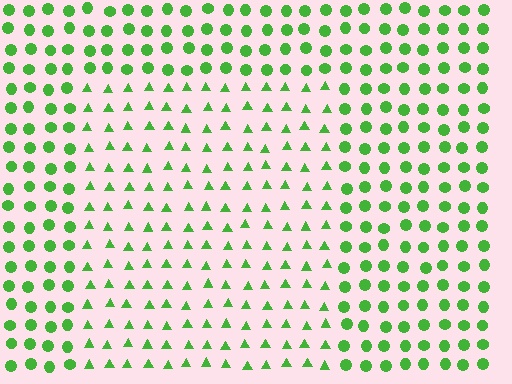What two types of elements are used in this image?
The image uses triangles inside the rectangle region and circles outside it.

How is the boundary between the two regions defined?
The boundary is defined by a change in element shape: triangles inside vs. circles outside. All elements share the same color and spacing.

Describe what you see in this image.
The image is filled with small green elements arranged in a uniform grid. A rectangle-shaped region contains triangles, while the surrounding area contains circles. The boundary is defined purely by the change in element shape.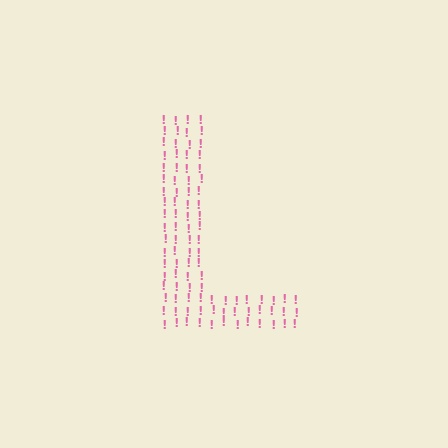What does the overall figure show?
The overall figure shows the letter L.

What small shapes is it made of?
It is made of small exclamation marks.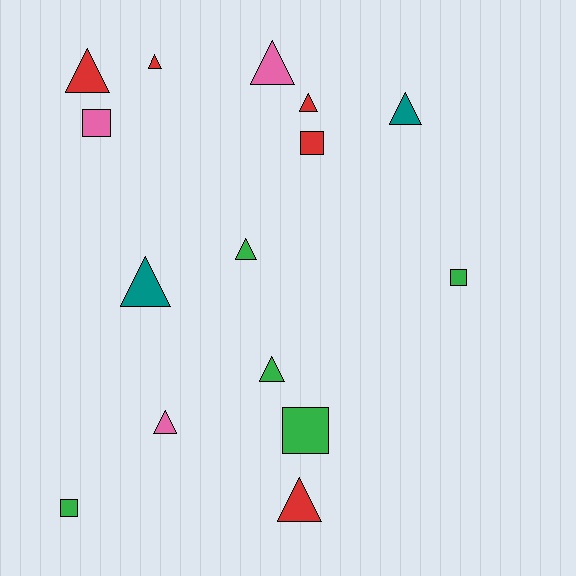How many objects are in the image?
There are 15 objects.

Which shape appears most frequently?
Triangle, with 10 objects.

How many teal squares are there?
There are no teal squares.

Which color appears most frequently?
Red, with 5 objects.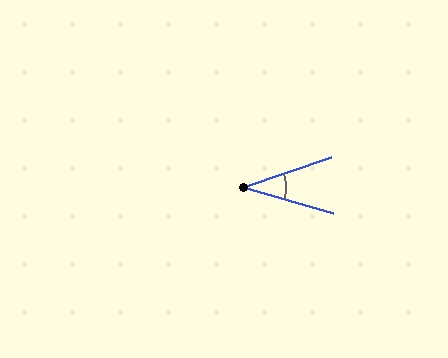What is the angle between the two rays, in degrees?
Approximately 35 degrees.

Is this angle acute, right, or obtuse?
It is acute.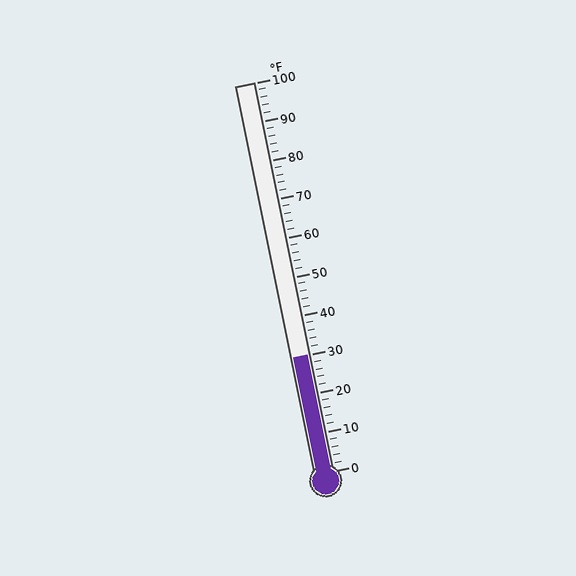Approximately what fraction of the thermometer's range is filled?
The thermometer is filled to approximately 30% of its range.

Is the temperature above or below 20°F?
The temperature is above 20°F.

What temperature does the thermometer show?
The thermometer shows approximately 30°F.